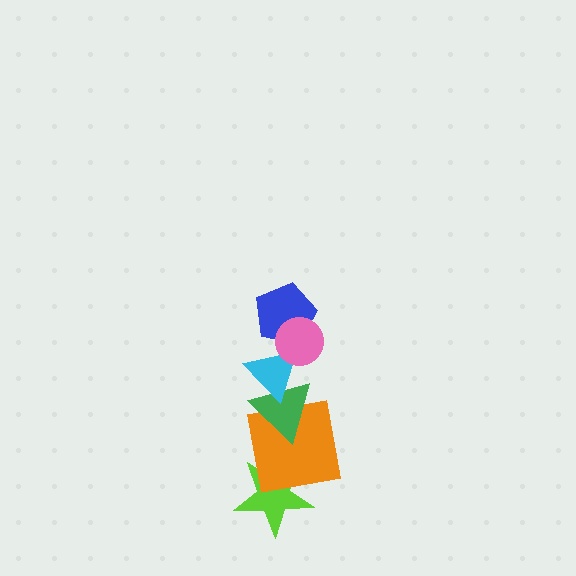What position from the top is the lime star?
The lime star is 6th from the top.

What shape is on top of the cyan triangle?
The blue pentagon is on top of the cyan triangle.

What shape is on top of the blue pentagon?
The pink circle is on top of the blue pentagon.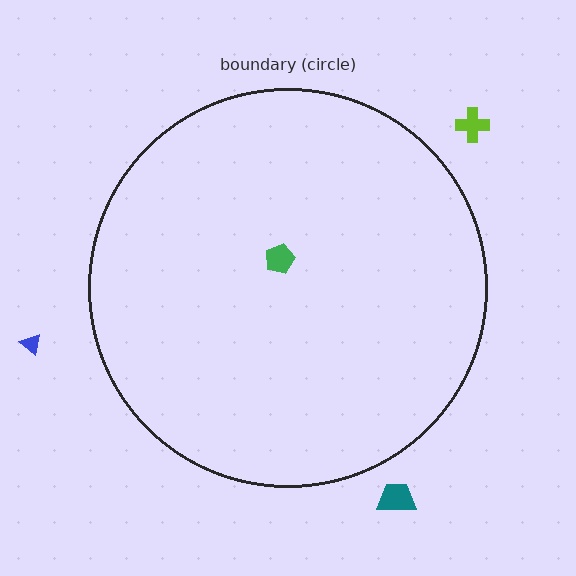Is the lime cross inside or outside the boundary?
Outside.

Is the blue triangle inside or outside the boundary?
Outside.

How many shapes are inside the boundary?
1 inside, 3 outside.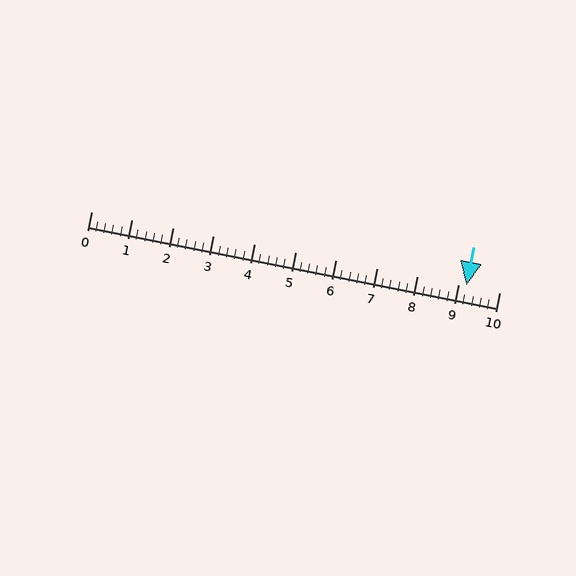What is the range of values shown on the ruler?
The ruler shows values from 0 to 10.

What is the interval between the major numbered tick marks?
The major tick marks are spaced 1 units apart.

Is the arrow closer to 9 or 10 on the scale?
The arrow is closer to 9.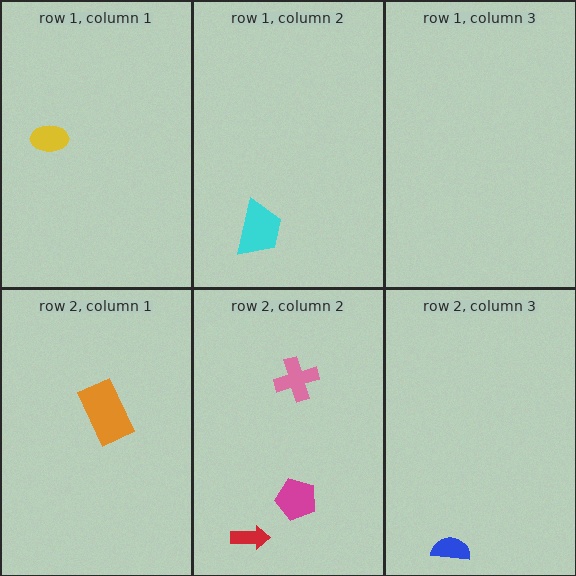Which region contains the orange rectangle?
The row 2, column 1 region.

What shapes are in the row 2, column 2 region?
The magenta pentagon, the red arrow, the pink cross.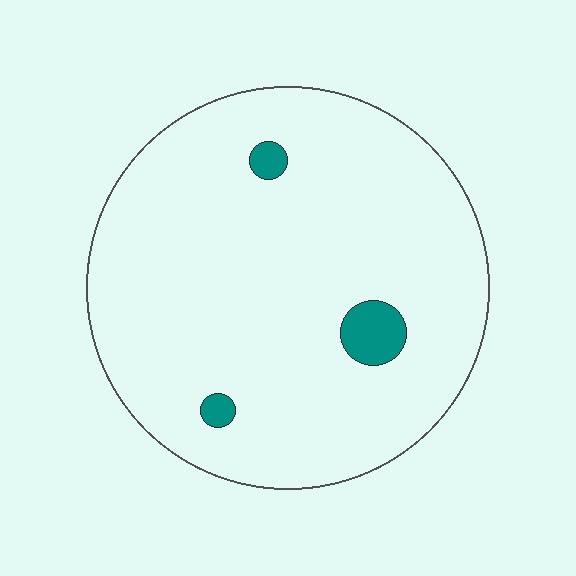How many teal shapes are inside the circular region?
3.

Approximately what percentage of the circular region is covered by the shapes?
Approximately 5%.